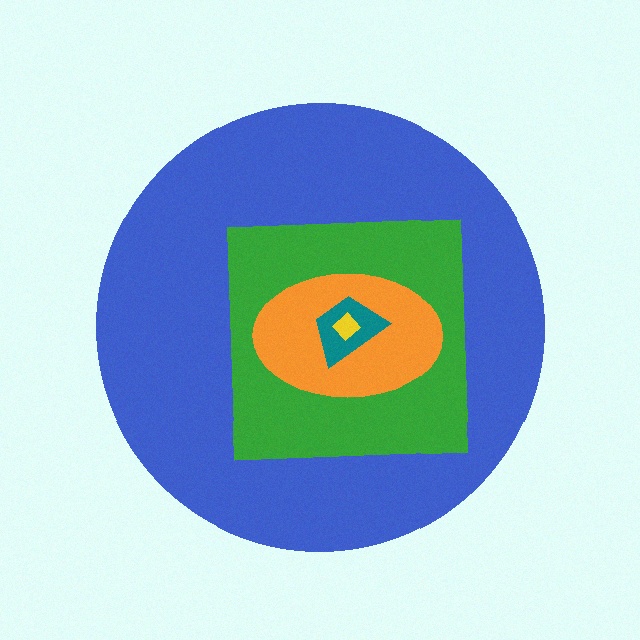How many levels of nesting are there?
5.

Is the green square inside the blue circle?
Yes.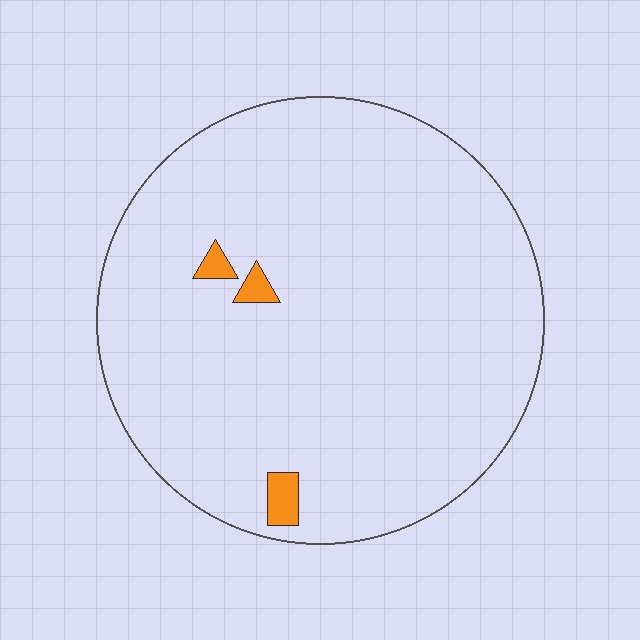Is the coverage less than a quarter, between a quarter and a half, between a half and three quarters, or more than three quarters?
Less than a quarter.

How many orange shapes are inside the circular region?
3.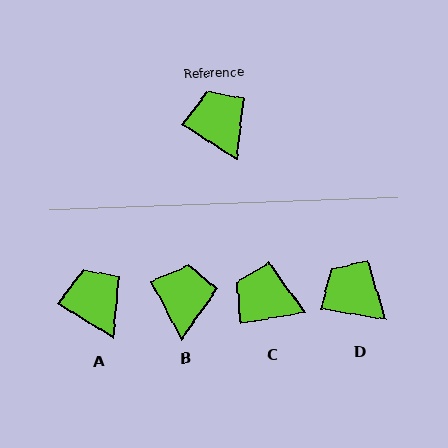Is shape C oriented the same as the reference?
No, it is off by about 42 degrees.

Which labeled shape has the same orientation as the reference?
A.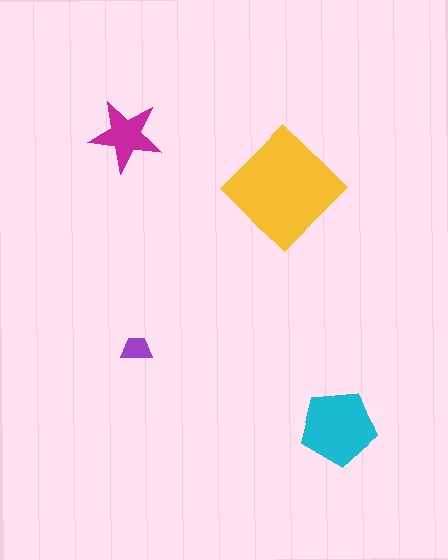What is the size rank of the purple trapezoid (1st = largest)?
4th.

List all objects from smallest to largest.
The purple trapezoid, the magenta star, the cyan pentagon, the yellow diamond.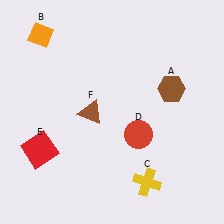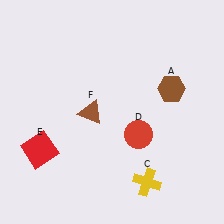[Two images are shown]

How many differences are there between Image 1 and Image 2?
There is 1 difference between the two images.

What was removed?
The orange diamond (B) was removed in Image 2.